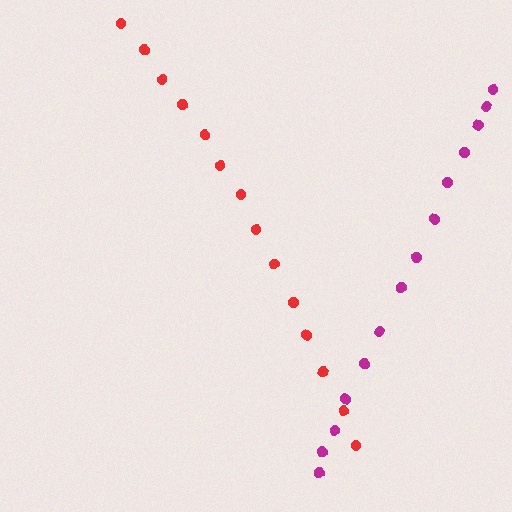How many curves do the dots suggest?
There are 2 distinct paths.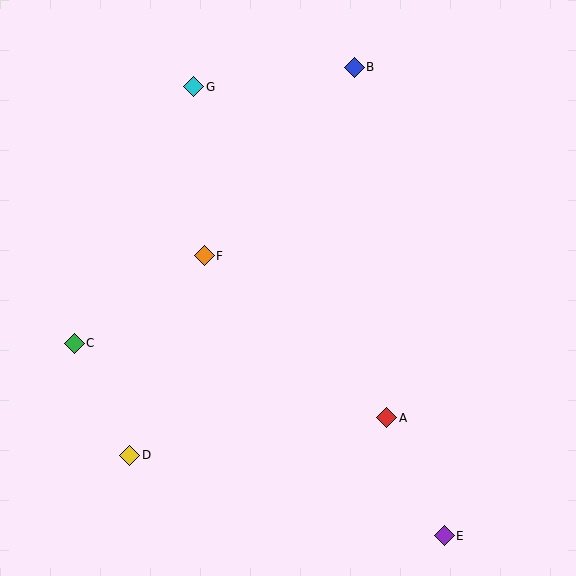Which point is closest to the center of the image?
Point F at (204, 256) is closest to the center.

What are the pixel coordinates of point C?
Point C is at (74, 343).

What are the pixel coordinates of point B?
Point B is at (354, 67).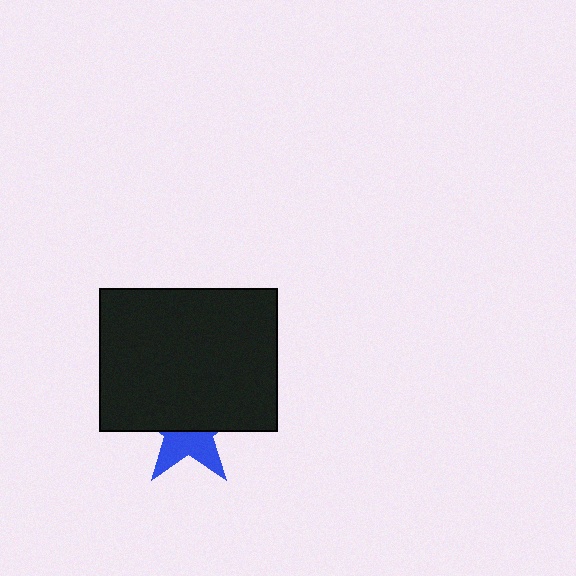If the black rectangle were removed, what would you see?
You would see the complete blue star.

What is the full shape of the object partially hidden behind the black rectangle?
The partially hidden object is a blue star.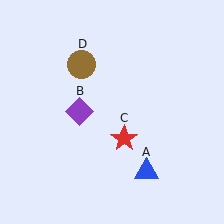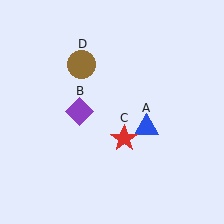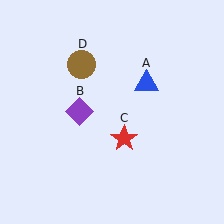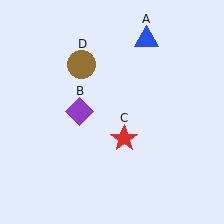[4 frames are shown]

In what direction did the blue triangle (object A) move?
The blue triangle (object A) moved up.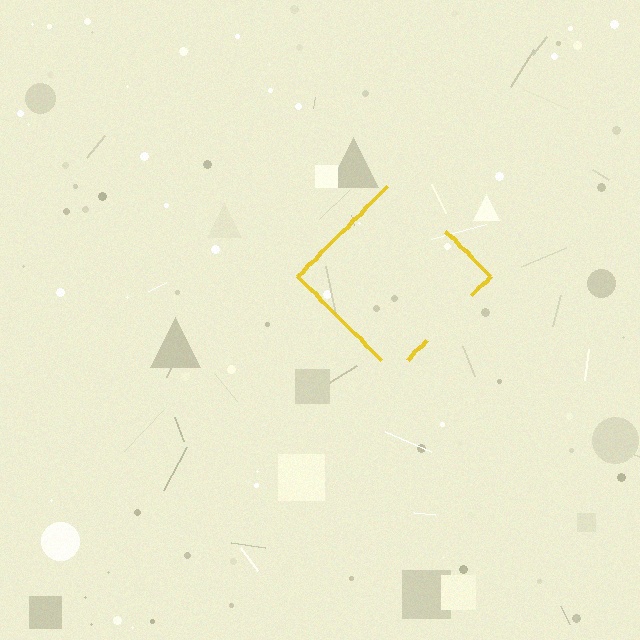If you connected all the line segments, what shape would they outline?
They would outline a diamond.